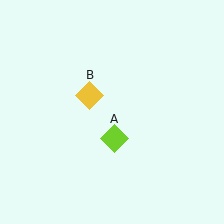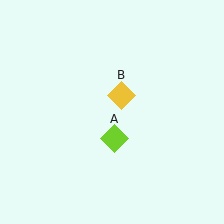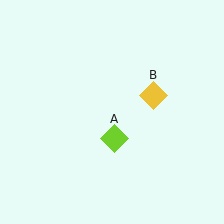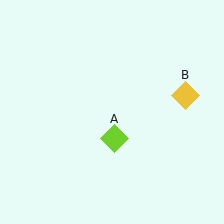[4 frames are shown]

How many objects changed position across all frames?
1 object changed position: yellow diamond (object B).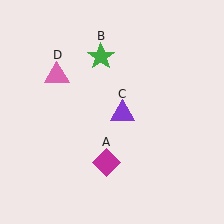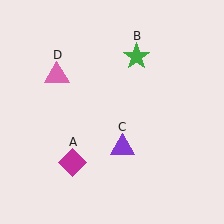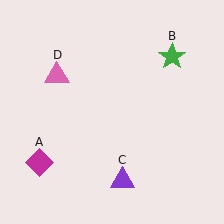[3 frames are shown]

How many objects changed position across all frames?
3 objects changed position: magenta diamond (object A), green star (object B), purple triangle (object C).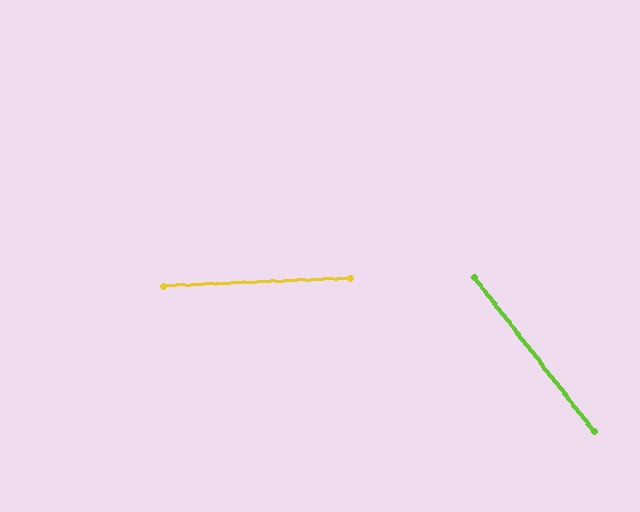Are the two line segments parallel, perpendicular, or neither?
Neither parallel nor perpendicular — they differ by about 54°.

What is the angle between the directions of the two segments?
Approximately 54 degrees.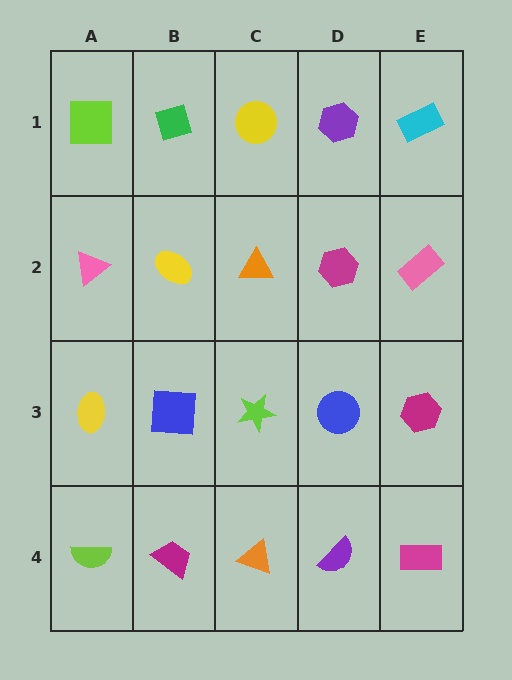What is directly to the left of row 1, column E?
A purple hexagon.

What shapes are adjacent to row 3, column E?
A pink rectangle (row 2, column E), a magenta rectangle (row 4, column E), a blue circle (row 3, column D).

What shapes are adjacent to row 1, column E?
A pink rectangle (row 2, column E), a purple hexagon (row 1, column D).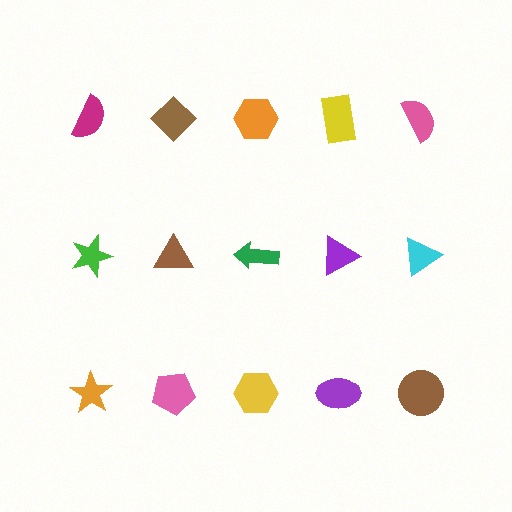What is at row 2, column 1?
A green star.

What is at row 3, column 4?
A purple ellipse.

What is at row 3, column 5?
A brown circle.